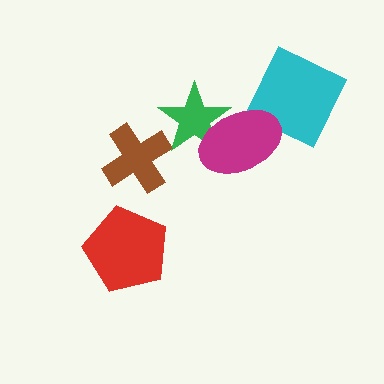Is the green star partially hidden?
Yes, it is partially covered by another shape.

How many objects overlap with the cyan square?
1 object overlaps with the cyan square.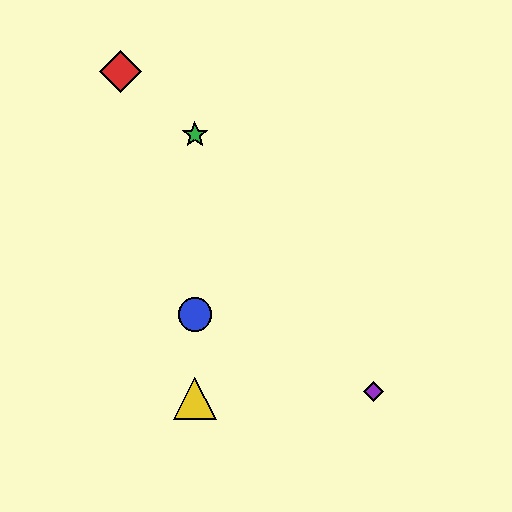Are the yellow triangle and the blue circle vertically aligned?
Yes, both are at x≈195.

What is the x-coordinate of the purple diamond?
The purple diamond is at x≈373.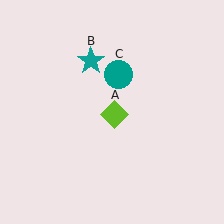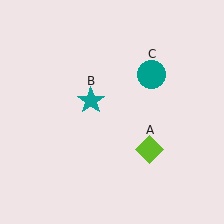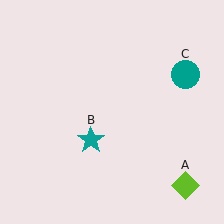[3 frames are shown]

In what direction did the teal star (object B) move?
The teal star (object B) moved down.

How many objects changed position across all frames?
3 objects changed position: lime diamond (object A), teal star (object B), teal circle (object C).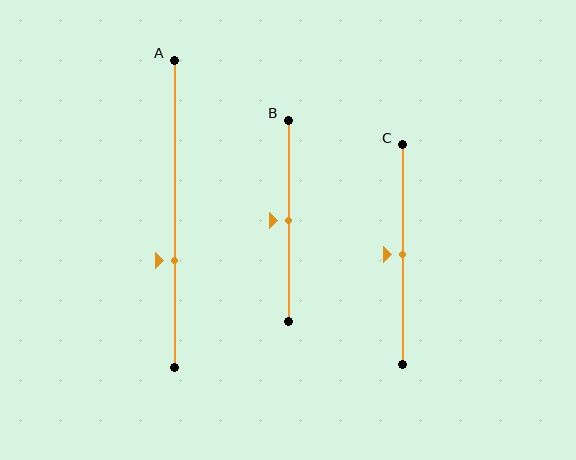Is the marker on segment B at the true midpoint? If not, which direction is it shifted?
Yes, the marker on segment B is at the true midpoint.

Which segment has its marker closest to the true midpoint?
Segment B has its marker closest to the true midpoint.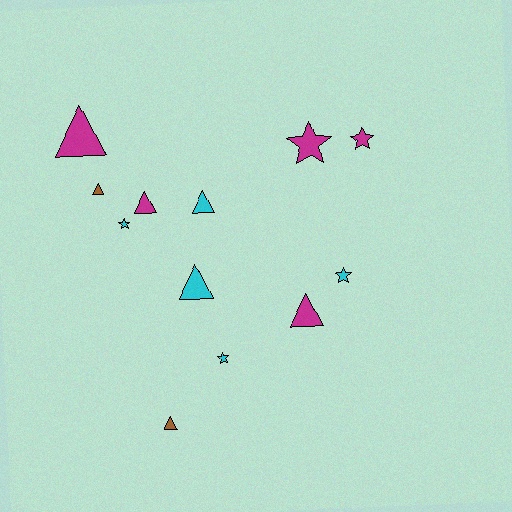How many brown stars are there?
There are no brown stars.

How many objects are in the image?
There are 12 objects.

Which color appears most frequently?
Magenta, with 5 objects.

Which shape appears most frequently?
Triangle, with 7 objects.